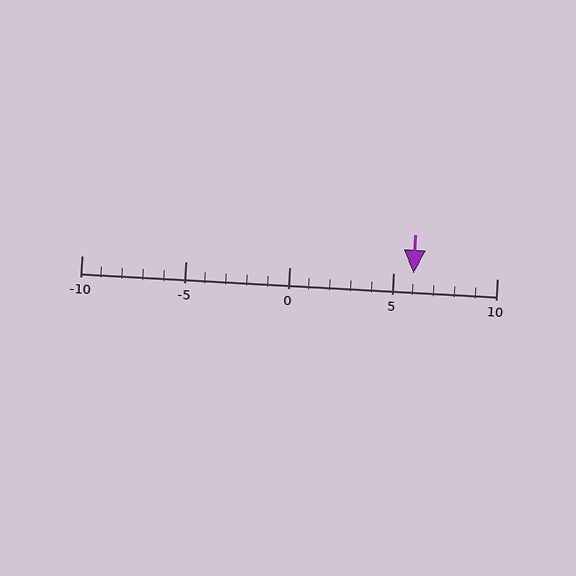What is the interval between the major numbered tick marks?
The major tick marks are spaced 5 units apart.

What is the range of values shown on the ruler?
The ruler shows values from -10 to 10.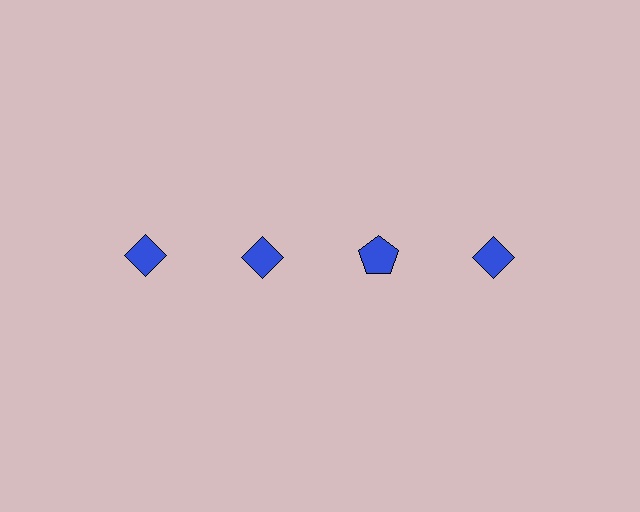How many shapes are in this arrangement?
There are 4 shapes arranged in a grid pattern.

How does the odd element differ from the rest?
It has a different shape: pentagon instead of diamond.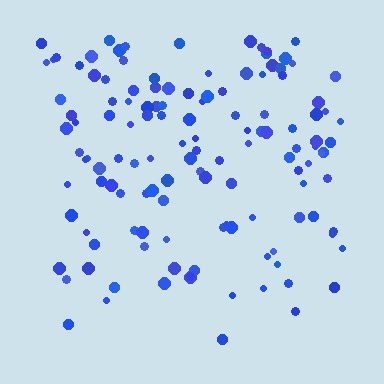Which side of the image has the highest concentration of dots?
The top.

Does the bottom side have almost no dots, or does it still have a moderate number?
Still a moderate number, just noticeably fewer than the top.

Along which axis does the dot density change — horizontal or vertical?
Vertical.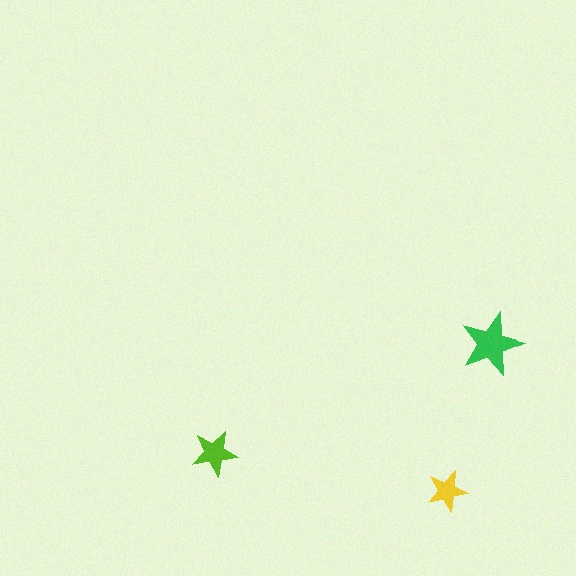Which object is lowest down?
The yellow star is bottommost.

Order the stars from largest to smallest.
the green one, the lime one, the yellow one.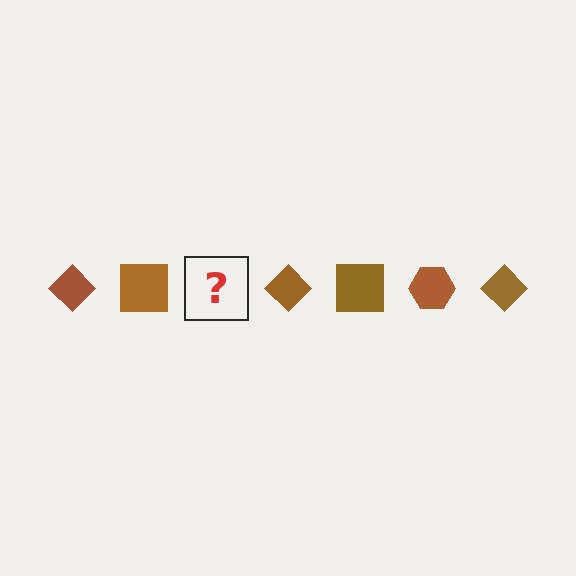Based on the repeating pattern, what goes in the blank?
The blank should be a brown hexagon.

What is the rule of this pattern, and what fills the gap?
The rule is that the pattern cycles through diamond, square, hexagon shapes in brown. The gap should be filled with a brown hexagon.